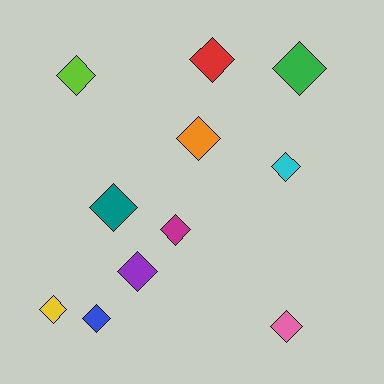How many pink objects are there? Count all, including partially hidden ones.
There is 1 pink object.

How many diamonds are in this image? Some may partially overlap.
There are 11 diamonds.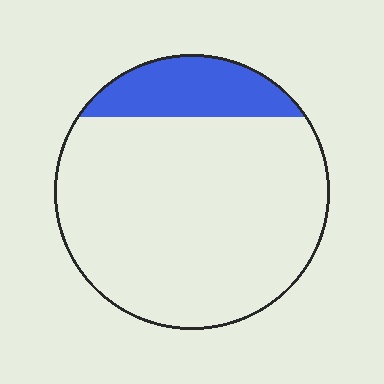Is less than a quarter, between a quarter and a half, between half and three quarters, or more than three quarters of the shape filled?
Less than a quarter.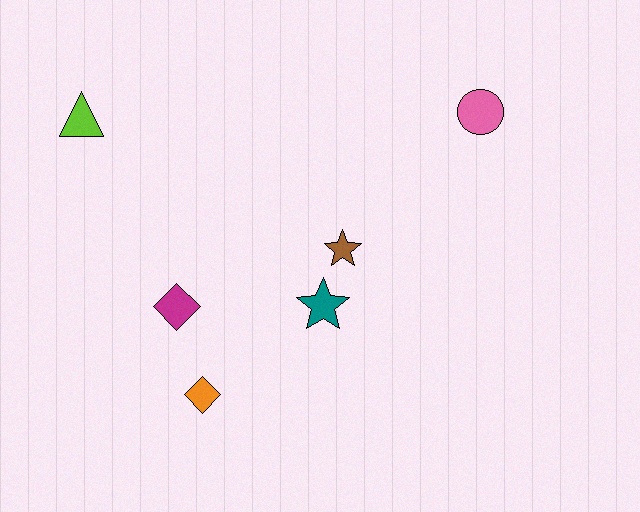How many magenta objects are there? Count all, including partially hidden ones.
There is 1 magenta object.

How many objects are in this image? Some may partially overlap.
There are 6 objects.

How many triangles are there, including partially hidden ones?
There is 1 triangle.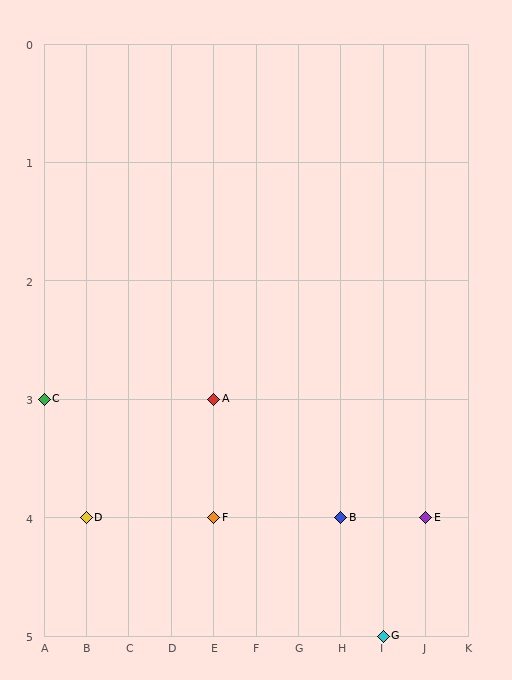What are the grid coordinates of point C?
Point C is at grid coordinates (A, 3).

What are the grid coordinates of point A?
Point A is at grid coordinates (E, 3).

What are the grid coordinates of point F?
Point F is at grid coordinates (E, 4).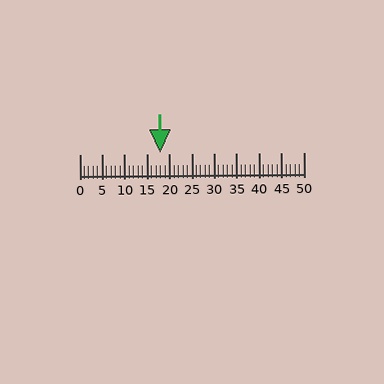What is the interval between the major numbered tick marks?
The major tick marks are spaced 5 units apart.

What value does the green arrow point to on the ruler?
The green arrow points to approximately 18.